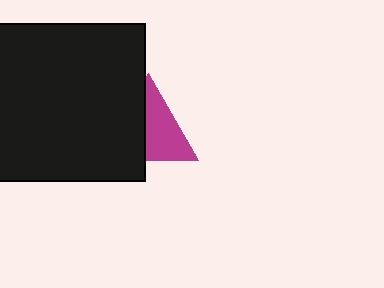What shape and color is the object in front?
The object in front is a black square.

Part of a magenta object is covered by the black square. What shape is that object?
It is a triangle.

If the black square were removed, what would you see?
You would see the complete magenta triangle.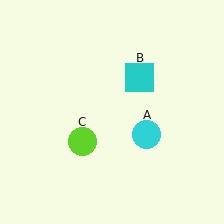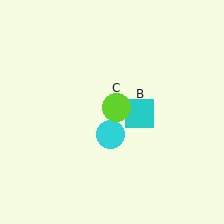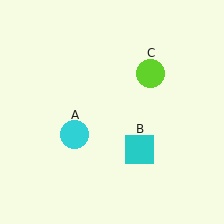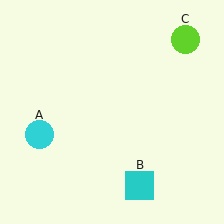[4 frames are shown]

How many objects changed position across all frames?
3 objects changed position: cyan circle (object A), cyan square (object B), lime circle (object C).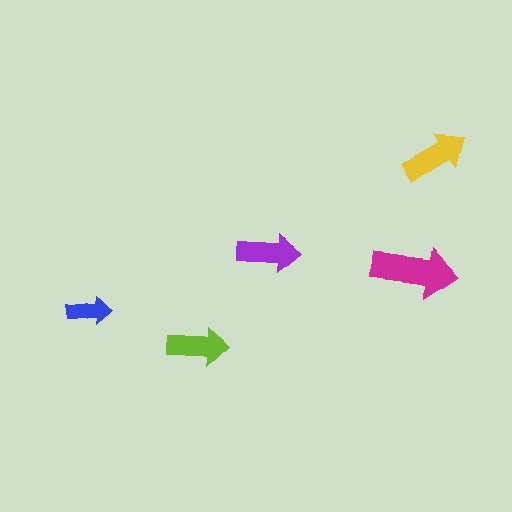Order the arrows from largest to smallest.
the magenta one, the yellow one, the purple one, the lime one, the blue one.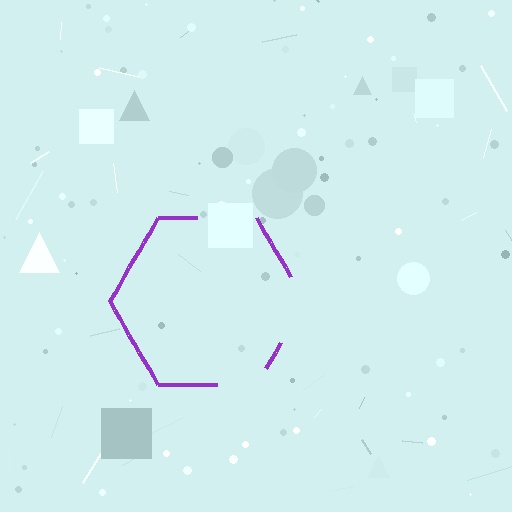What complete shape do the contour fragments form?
The contour fragments form a hexagon.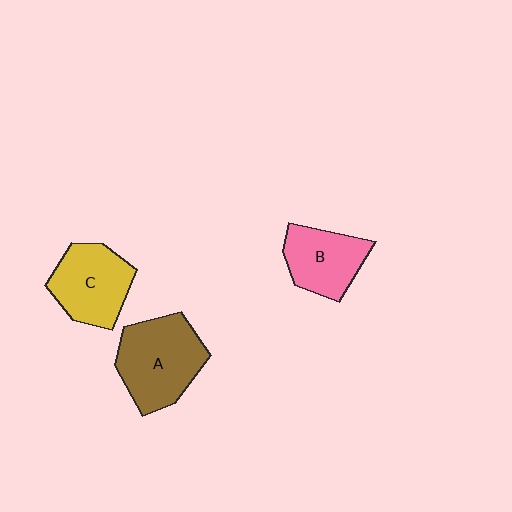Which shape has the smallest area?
Shape B (pink).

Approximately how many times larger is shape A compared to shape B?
Approximately 1.4 times.